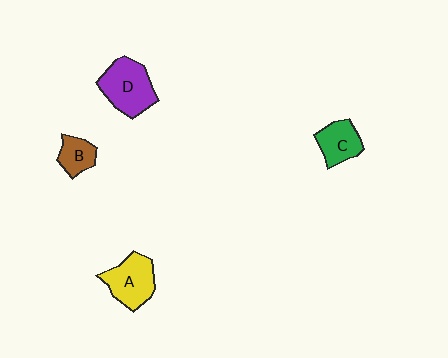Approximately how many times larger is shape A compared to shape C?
Approximately 1.3 times.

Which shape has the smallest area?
Shape B (brown).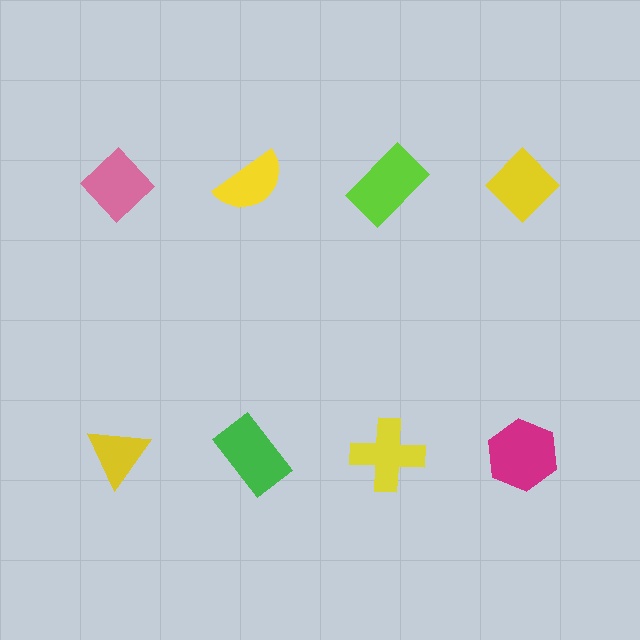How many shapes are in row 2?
4 shapes.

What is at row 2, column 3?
A yellow cross.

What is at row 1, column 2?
A yellow semicircle.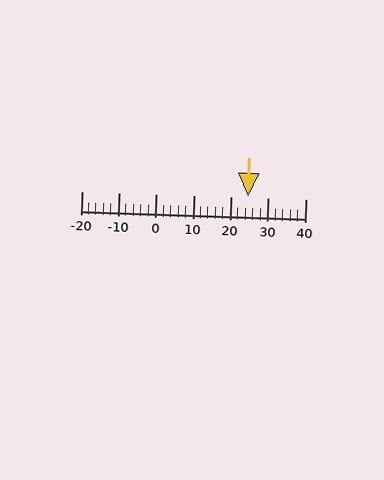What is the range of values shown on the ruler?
The ruler shows values from -20 to 40.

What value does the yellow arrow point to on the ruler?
The yellow arrow points to approximately 24.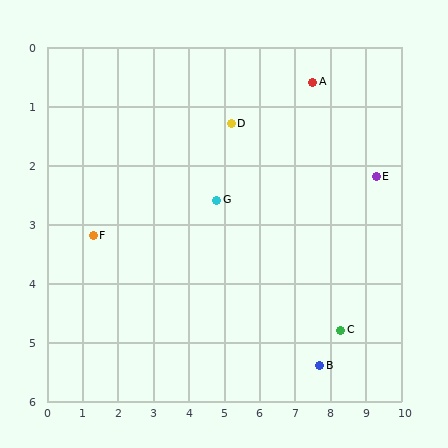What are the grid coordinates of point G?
Point G is at approximately (4.8, 2.6).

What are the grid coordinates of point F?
Point F is at approximately (1.3, 3.2).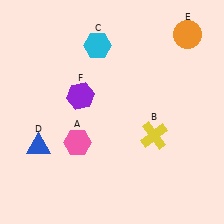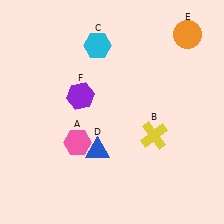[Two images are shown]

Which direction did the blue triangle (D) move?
The blue triangle (D) moved right.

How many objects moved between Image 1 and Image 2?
1 object moved between the two images.